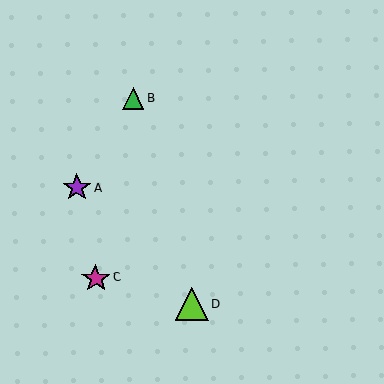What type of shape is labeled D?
Shape D is a lime triangle.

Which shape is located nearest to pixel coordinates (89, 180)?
The purple star (labeled A) at (77, 188) is nearest to that location.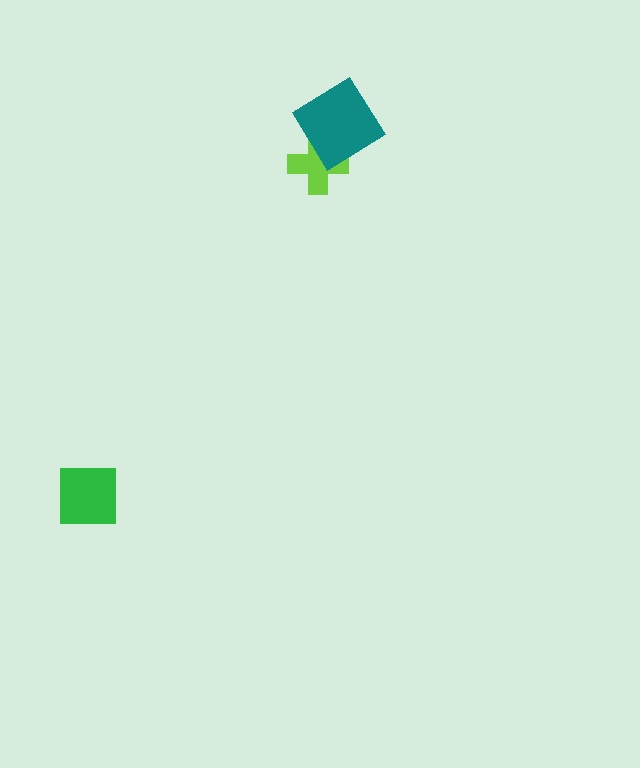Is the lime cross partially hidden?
Yes, it is partially covered by another shape.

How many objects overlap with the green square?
0 objects overlap with the green square.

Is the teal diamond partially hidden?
No, no other shape covers it.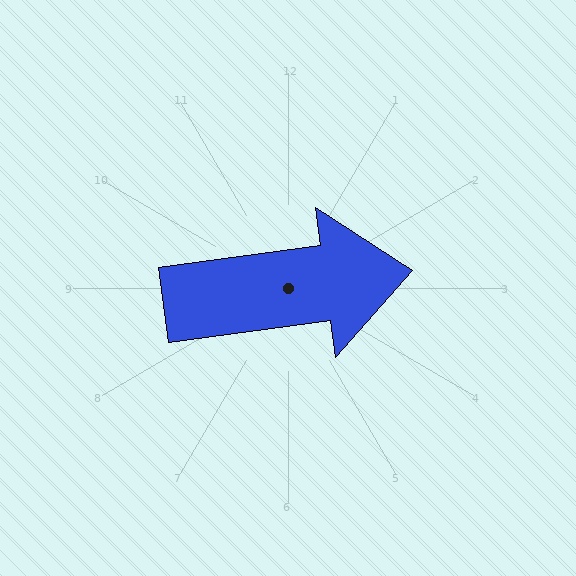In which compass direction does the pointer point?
East.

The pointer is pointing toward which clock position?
Roughly 3 o'clock.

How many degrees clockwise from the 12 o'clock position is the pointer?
Approximately 82 degrees.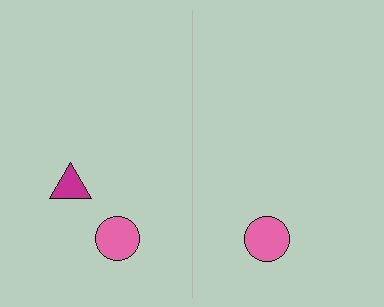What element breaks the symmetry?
A magenta triangle is missing from the right side.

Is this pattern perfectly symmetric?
No, the pattern is not perfectly symmetric. A magenta triangle is missing from the right side.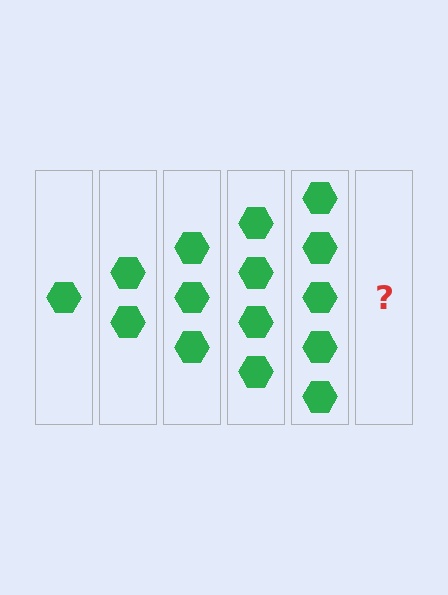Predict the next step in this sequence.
The next step is 6 hexagons.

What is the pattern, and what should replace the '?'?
The pattern is that each step adds one more hexagon. The '?' should be 6 hexagons.